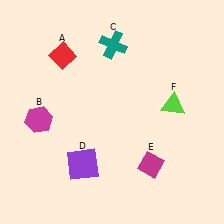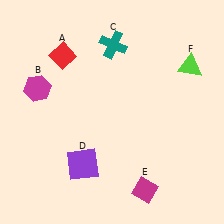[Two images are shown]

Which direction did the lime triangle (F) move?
The lime triangle (F) moved up.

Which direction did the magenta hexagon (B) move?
The magenta hexagon (B) moved up.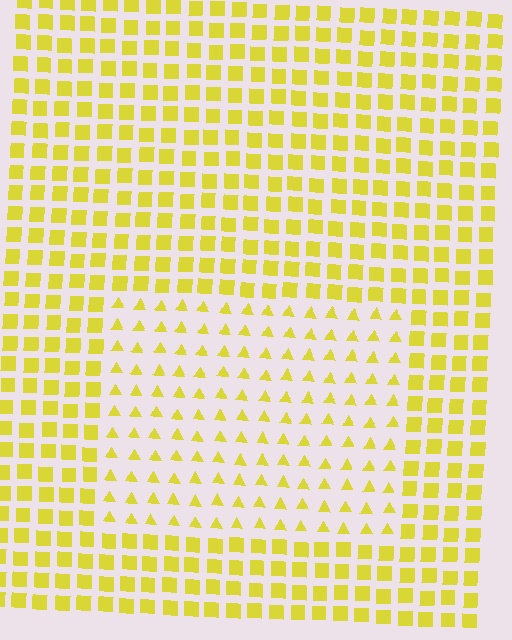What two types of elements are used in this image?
The image uses triangles inside the rectangle region and squares outside it.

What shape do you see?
I see a rectangle.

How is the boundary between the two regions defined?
The boundary is defined by a change in element shape: triangles inside vs. squares outside. All elements share the same color and spacing.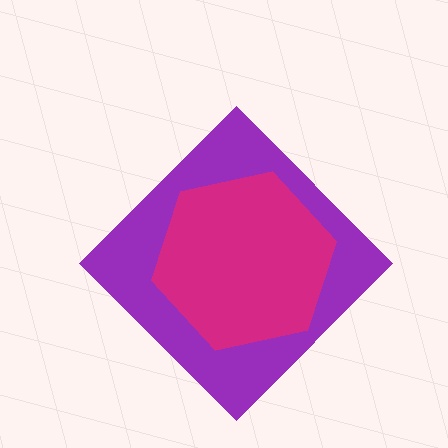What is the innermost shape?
The magenta hexagon.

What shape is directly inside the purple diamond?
The magenta hexagon.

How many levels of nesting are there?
2.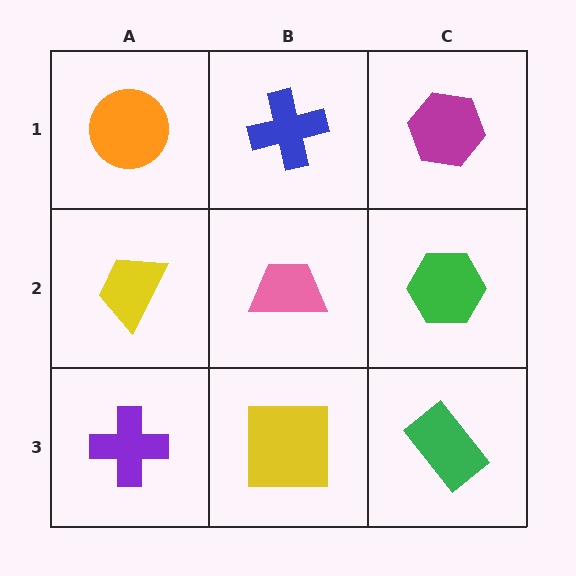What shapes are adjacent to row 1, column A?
A yellow trapezoid (row 2, column A), a blue cross (row 1, column B).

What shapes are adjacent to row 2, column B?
A blue cross (row 1, column B), a yellow square (row 3, column B), a yellow trapezoid (row 2, column A), a green hexagon (row 2, column C).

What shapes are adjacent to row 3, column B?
A pink trapezoid (row 2, column B), a purple cross (row 3, column A), a green rectangle (row 3, column C).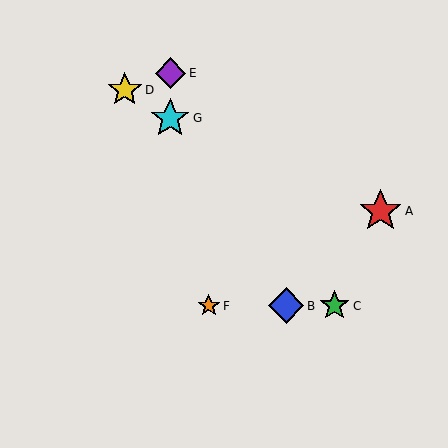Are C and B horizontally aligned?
Yes, both are at y≈306.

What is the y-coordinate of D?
Object D is at y≈90.